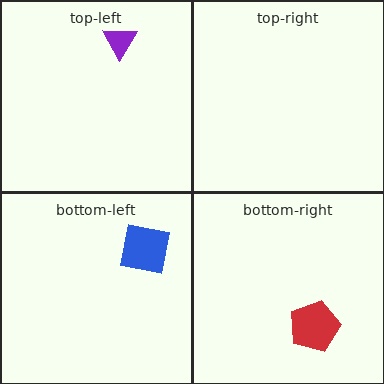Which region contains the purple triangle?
The top-left region.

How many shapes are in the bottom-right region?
1.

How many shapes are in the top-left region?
1.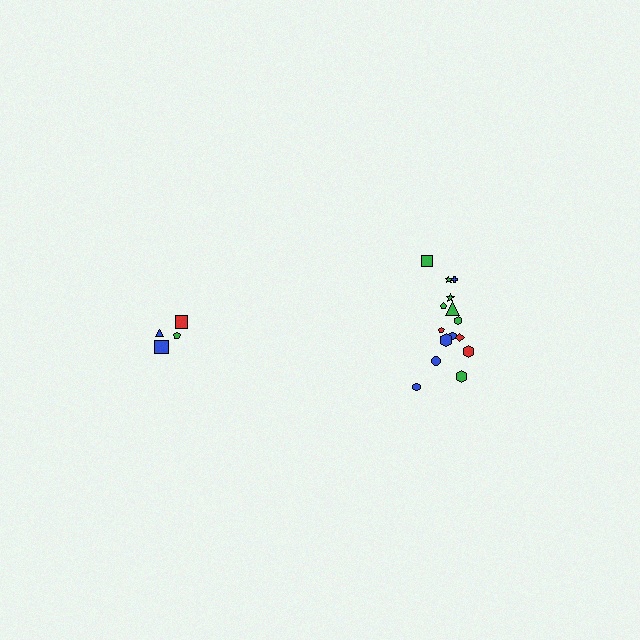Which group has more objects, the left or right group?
The right group.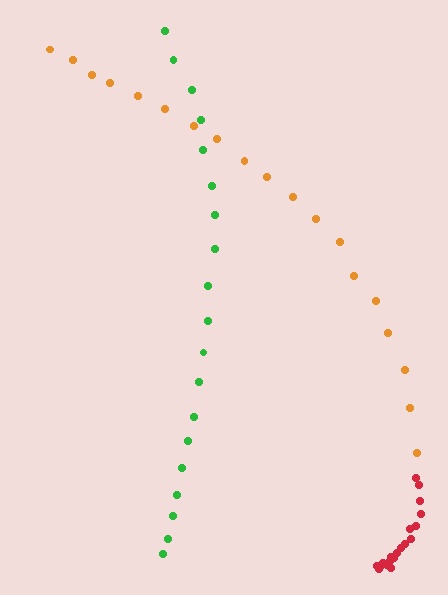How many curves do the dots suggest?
There are 3 distinct paths.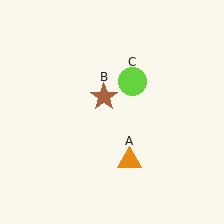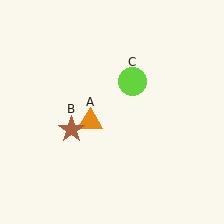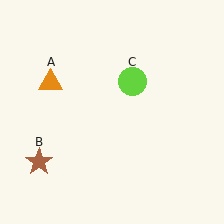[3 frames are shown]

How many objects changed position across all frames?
2 objects changed position: orange triangle (object A), brown star (object B).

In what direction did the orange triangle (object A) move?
The orange triangle (object A) moved up and to the left.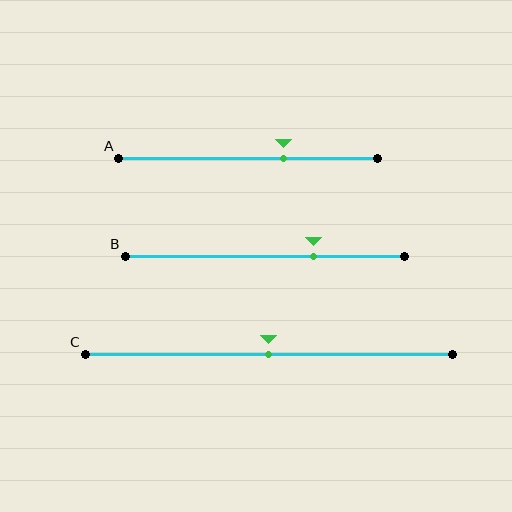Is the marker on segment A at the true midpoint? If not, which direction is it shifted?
No, the marker on segment A is shifted to the right by about 14% of the segment length.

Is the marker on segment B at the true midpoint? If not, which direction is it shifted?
No, the marker on segment B is shifted to the right by about 17% of the segment length.